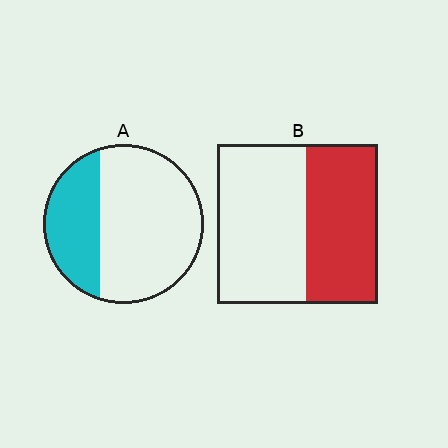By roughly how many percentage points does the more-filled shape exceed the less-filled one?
By roughly 15 percentage points (B over A).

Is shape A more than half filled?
No.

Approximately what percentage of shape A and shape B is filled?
A is approximately 30% and B is approximately 45%.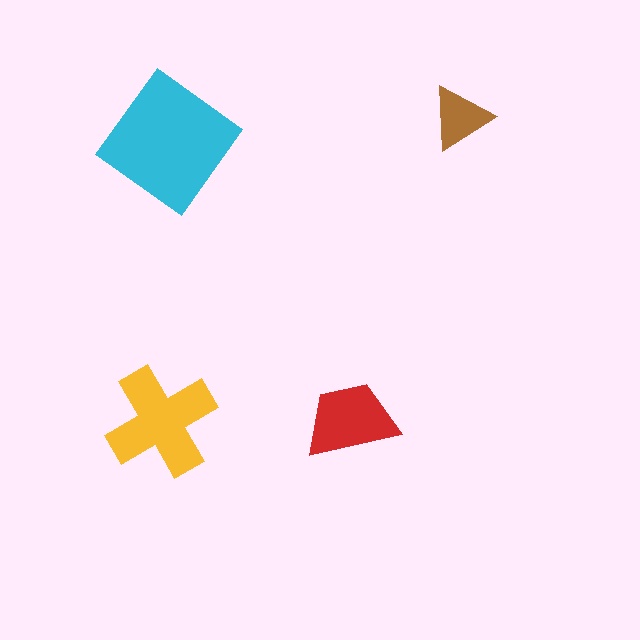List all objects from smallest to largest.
The brown triangle, the red trapezoid, the yellow cross, the cyan diamond.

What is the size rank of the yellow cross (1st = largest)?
2nd.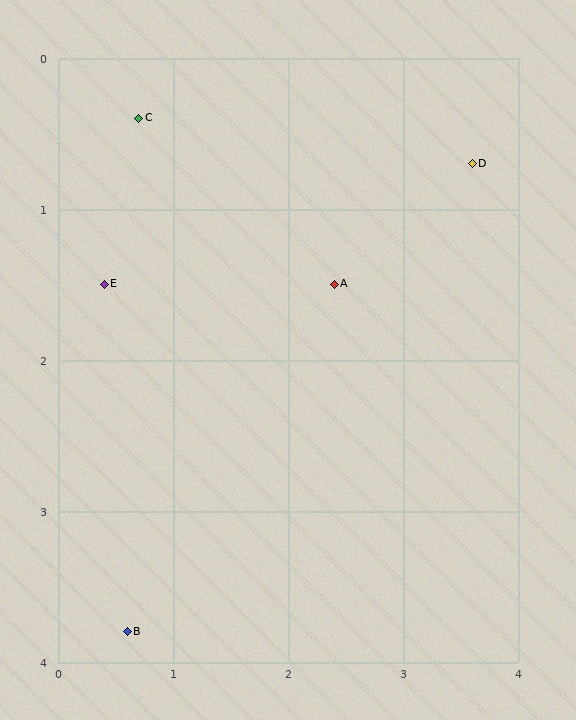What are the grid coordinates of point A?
Point A is at approximately (2.4, 1.5).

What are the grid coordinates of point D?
Point D is at approximately (3.6, 0.7).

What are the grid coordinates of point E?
Point E is at approximately (0.4, 1.5).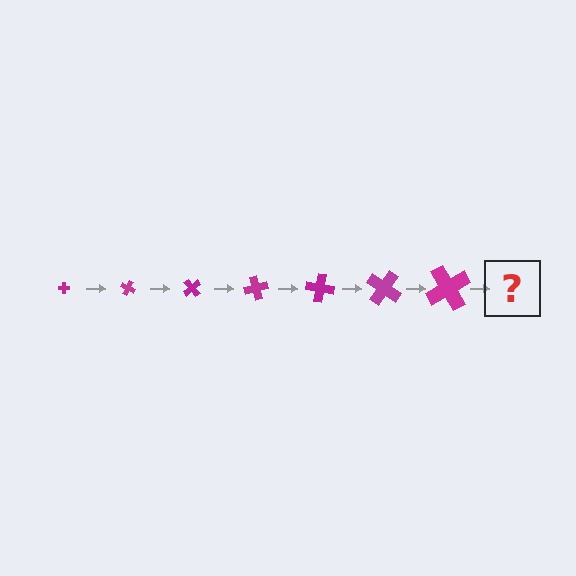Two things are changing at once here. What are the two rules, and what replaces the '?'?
The two rules are that the cross grows larger each step and it rotates 25 degrees each step. The '?' should be a cross, larger than the previous one and rotated 175 degrees from the start.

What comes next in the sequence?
The next element should be a cross, larger than the previous one and rotated 175 degrees from the start.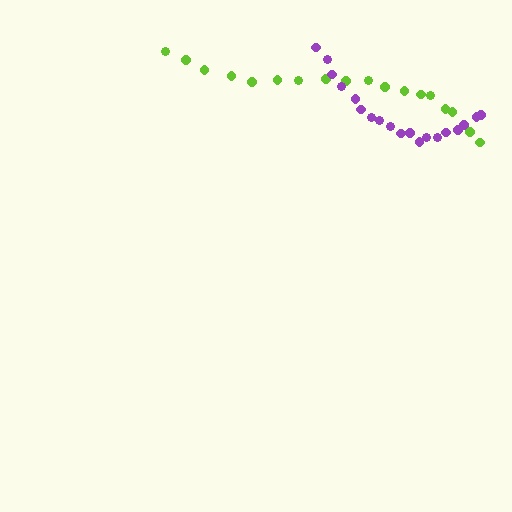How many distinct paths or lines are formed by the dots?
There are 2 distinct paths.